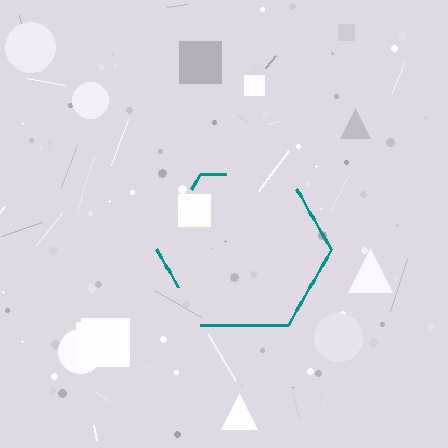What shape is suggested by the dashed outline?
The dashed outline suggests a hexagon.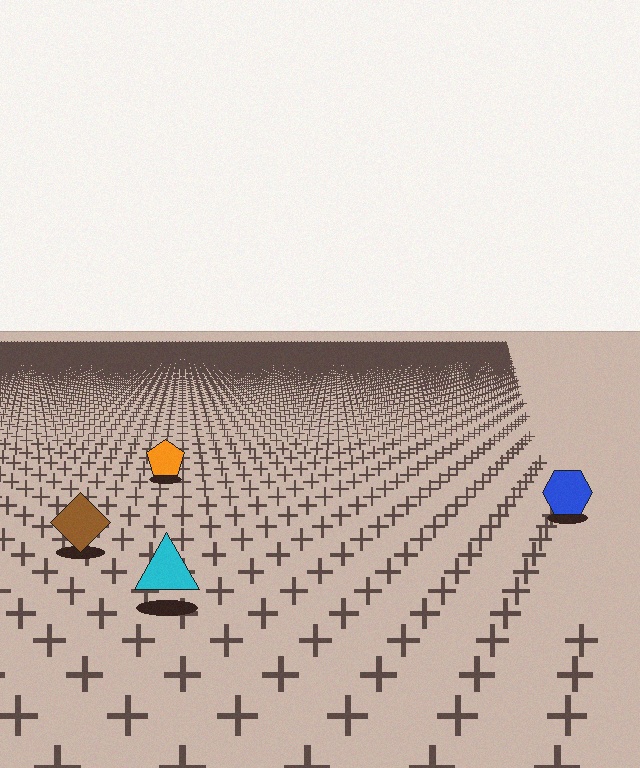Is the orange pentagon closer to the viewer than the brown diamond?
No. The brown diamond is closer — you can tell from the texture gradient: the ground texture is coarser near it.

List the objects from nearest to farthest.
From nearest to farthest: the cyan triangle, the brown diamond, the blue hexagon, the orange pentagon.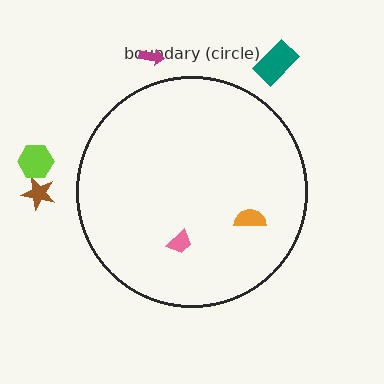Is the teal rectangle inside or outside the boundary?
Outside.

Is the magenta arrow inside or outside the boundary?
Outside.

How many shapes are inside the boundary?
2 inside, 4 outside.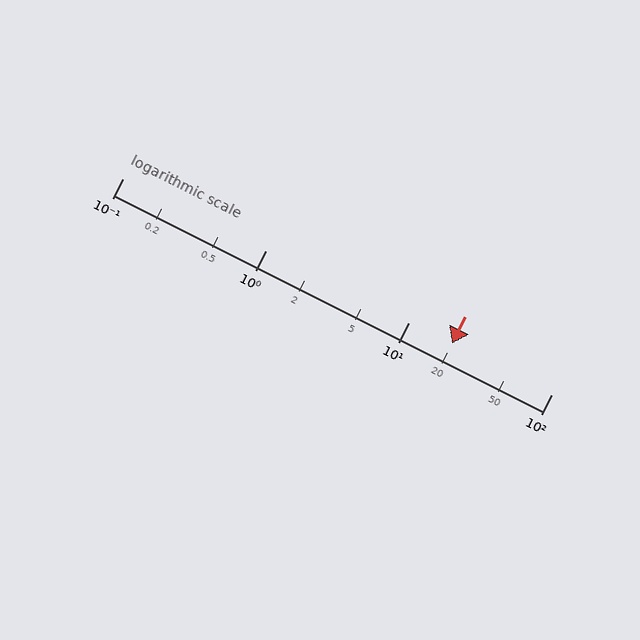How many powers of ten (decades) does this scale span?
The scale spans 3 decades, from 0.1 to 100.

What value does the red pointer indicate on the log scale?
The pointer indicates approximately 20.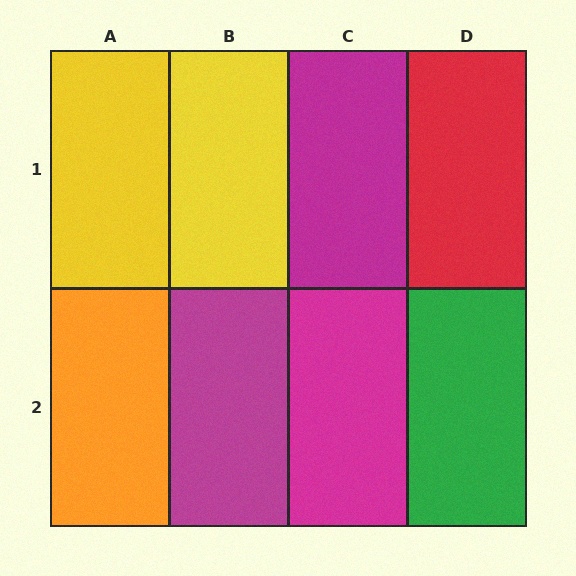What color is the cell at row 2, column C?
Magenta.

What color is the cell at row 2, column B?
Magenta.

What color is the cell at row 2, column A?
Orange.